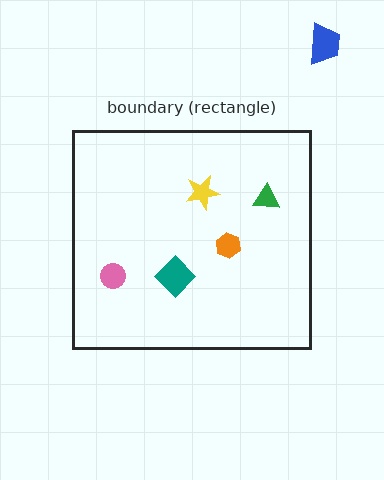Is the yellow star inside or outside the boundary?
Inside.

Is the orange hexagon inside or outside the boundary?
Inside.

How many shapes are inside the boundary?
5 inside, 1 outside.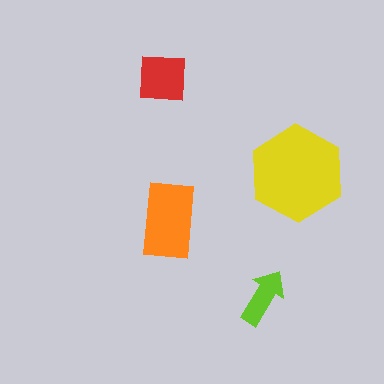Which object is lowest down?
The lime arrow is bottommost.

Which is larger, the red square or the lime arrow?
The red square.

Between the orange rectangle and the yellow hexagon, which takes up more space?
The yellow hexagon.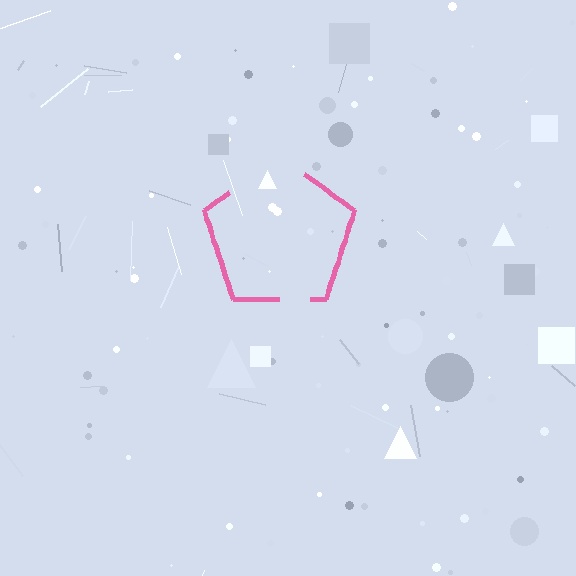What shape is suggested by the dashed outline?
The dashed outline suggests a pentagon.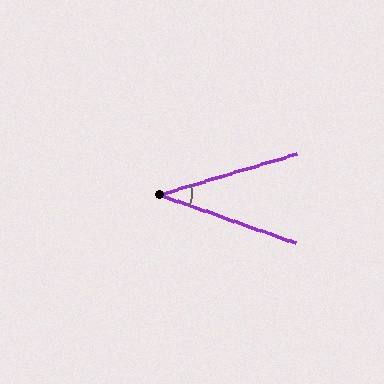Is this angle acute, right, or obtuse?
It is acute.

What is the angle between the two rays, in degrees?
Approximately 36 degrees.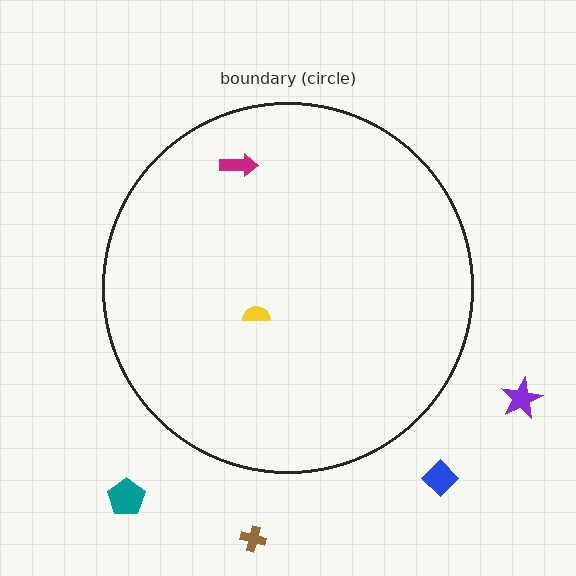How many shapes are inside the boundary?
2 inside, 4 outside.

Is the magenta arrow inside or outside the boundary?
Inside.